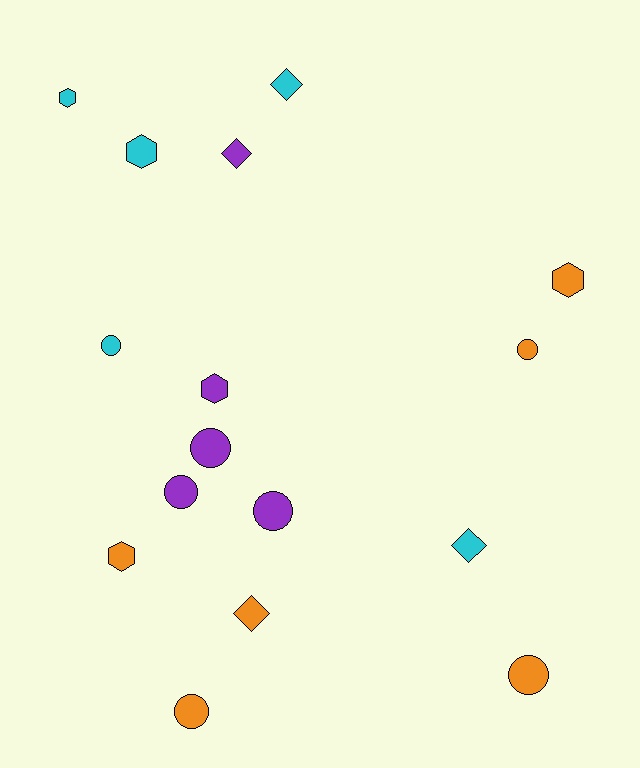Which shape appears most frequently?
Circle, with 7 objects.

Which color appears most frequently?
Orange, with 6 objects.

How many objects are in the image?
There are 16 objects.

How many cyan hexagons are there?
There are 2 cyan hexagons.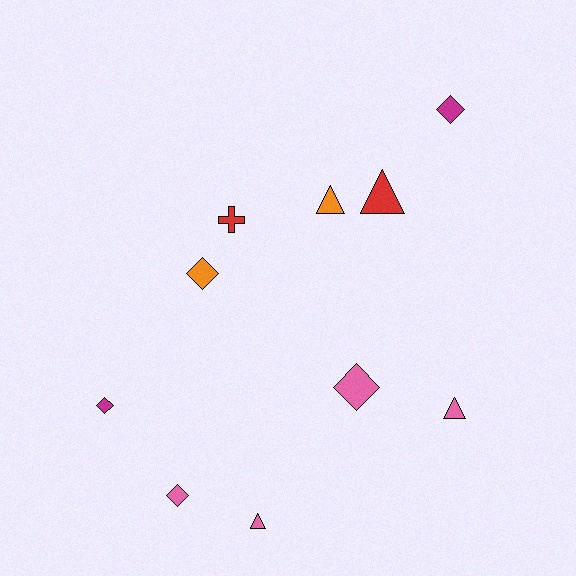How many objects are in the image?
There are 10 objects.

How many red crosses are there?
There is 1 red cross.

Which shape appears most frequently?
Diamond, with 5 objects.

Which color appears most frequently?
Pink, with 4 objects.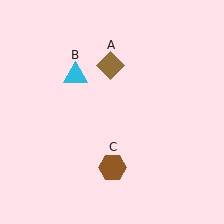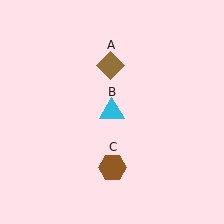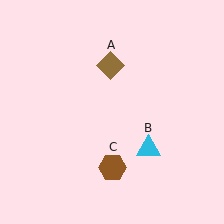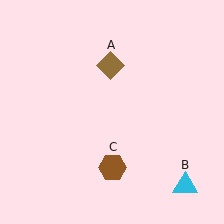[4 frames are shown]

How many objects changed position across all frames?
1 object changed position: cyan triangle (object B).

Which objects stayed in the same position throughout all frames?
Brown diamond (object A) and brown hexagon (object C) remained stationary.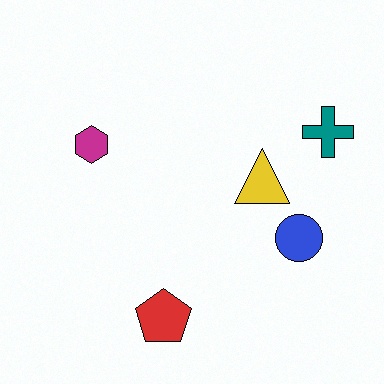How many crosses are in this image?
There is 1 cross.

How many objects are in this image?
There are 5 objects.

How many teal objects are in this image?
There is 1 teal object.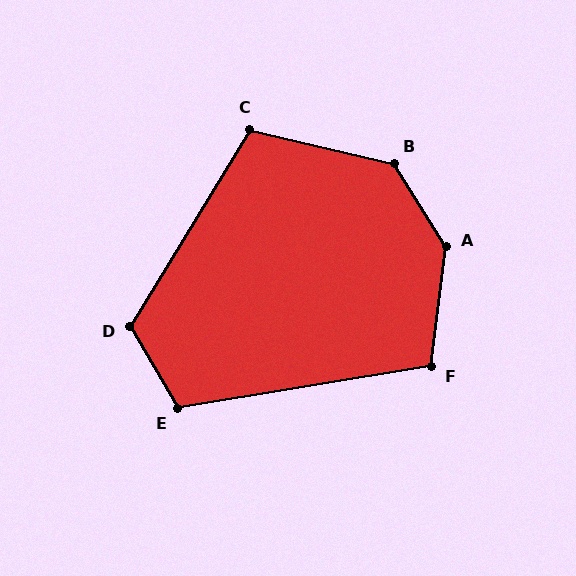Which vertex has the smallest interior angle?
F, at approximately 106 degrees.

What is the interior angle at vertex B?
Approximately 136 degrees (obtuse).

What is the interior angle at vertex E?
Approximately 111 degrees (obtuse).